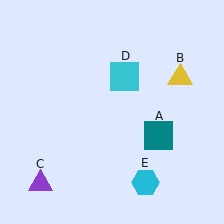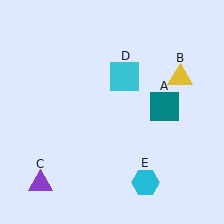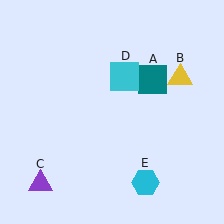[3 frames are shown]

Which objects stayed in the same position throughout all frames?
Yellow triangle (object B) and purple triangle (object C) and cyan square (object D) and cyan hexagon (object E) remained stationary.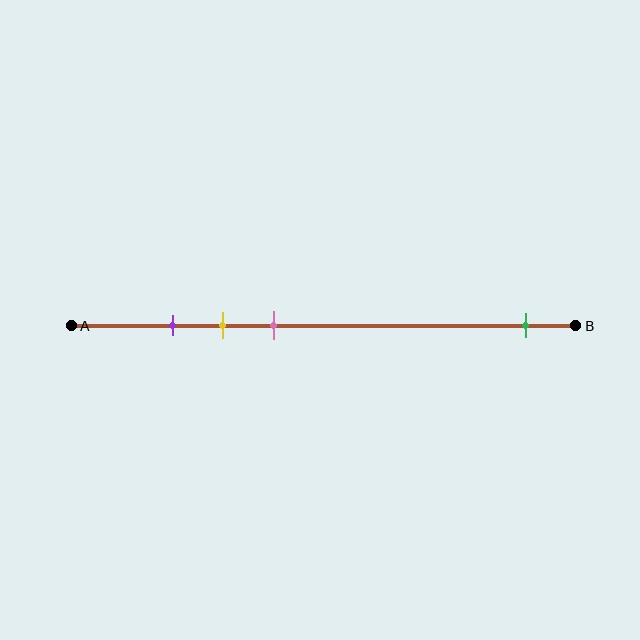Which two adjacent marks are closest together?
The purple and yellow marks are the closest adjacent pair.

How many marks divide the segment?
There are 4 marks dividing the segment.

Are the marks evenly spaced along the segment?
No, the marks are not evenly spaced.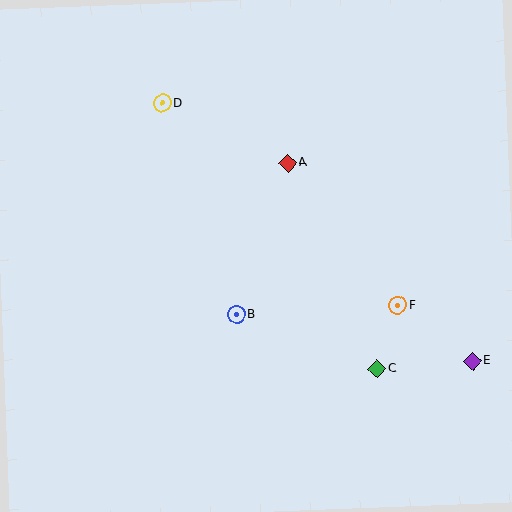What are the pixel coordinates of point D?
Point D is at (162, 103).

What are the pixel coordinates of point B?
Point B is at (236, 314).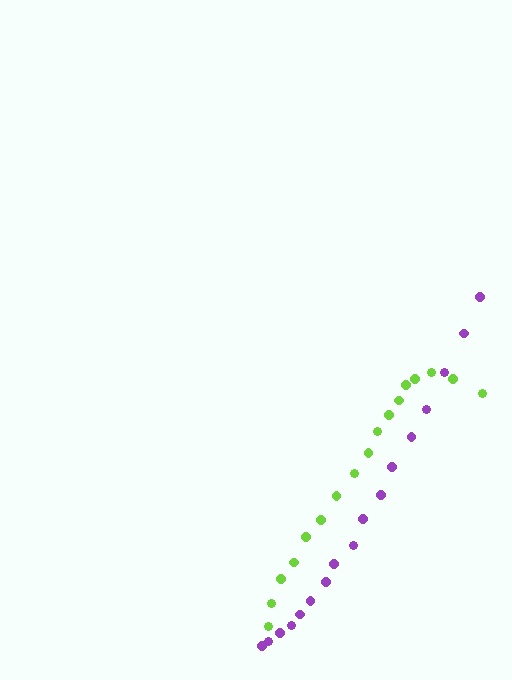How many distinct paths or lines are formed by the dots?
There are 2 distinct paths.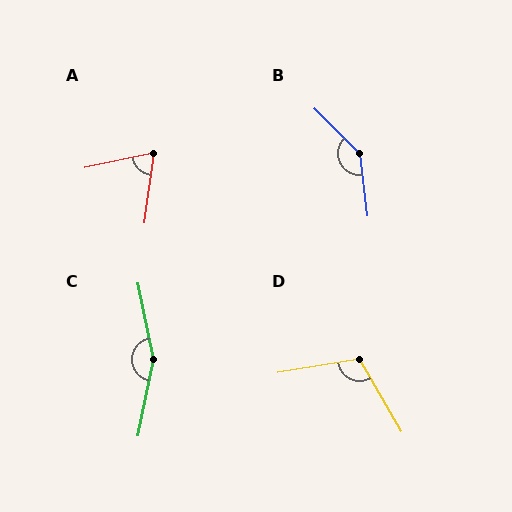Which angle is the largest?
C, at approximately 157 degrees.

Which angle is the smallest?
A, at approximately 70 degrees.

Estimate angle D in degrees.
Approximately 111 degrees.